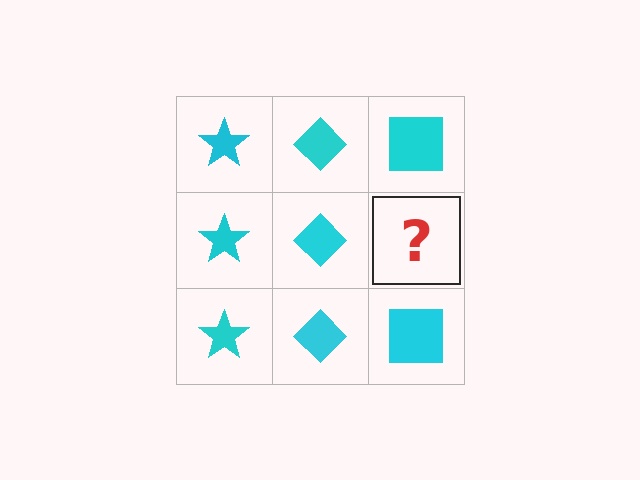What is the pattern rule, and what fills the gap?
The rule is that each column has a consistent shape. The gap should be filled with a cyan square.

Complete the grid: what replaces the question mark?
The question mark should be replaced with a cyan square.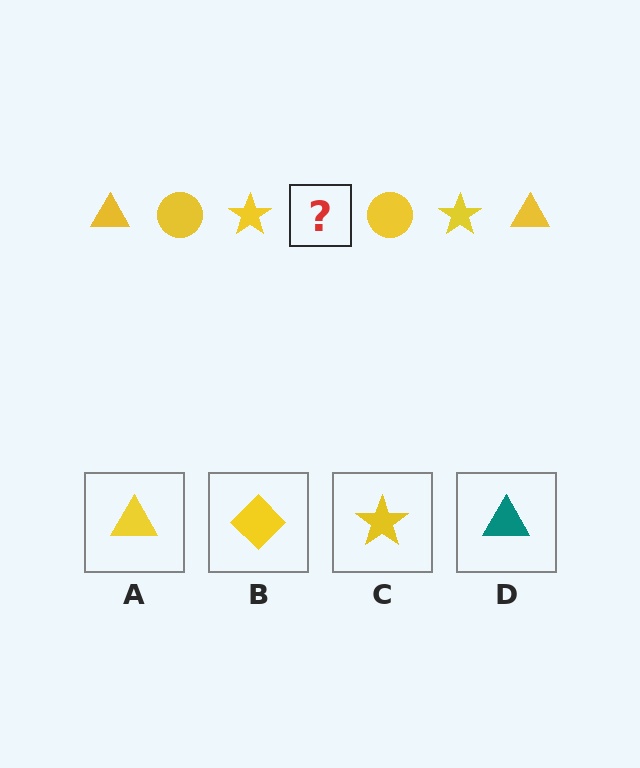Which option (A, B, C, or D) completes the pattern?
A.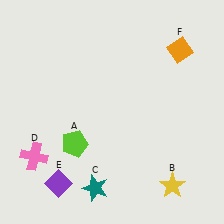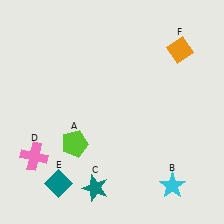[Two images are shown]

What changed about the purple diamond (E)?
In Image 1, E is purple. In Image 2, it changed to teal.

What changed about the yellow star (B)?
In Image 1, B is yellow. In Image 2, it changed to cyan.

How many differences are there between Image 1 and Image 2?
There are 2 differences between the two images.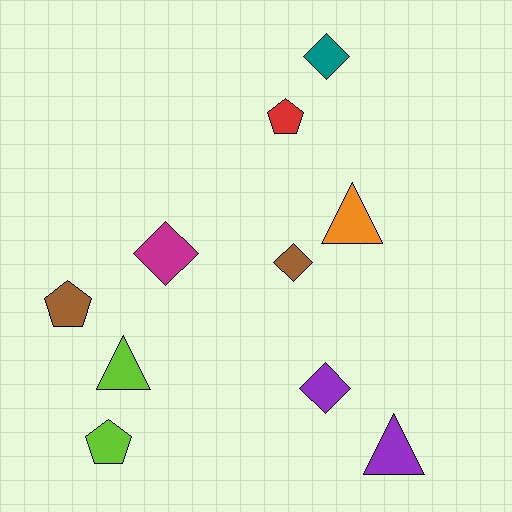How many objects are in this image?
There are 10 objects.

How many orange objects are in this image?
There is 1 orange object.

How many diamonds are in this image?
There are 4 diamonds.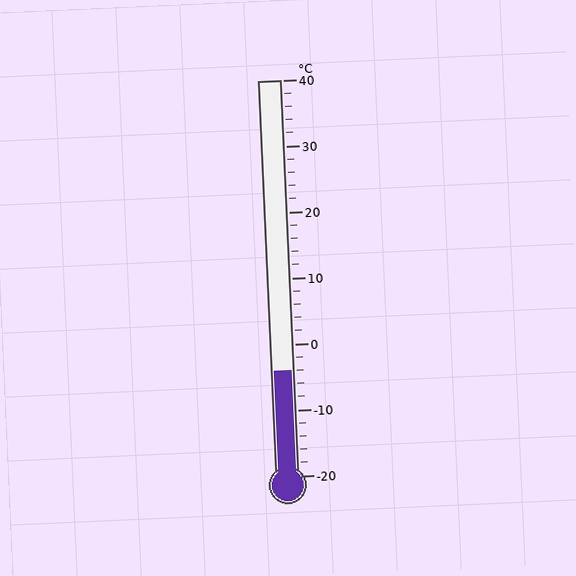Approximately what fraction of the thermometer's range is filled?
The thermometer is filled to approximately 25% of its range.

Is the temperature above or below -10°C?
The temperature is above -10°C.